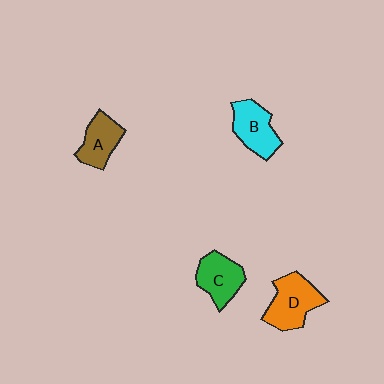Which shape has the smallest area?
Shape A (brown).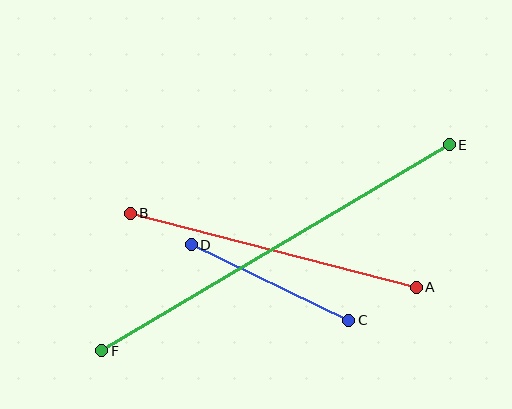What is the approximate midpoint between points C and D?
The midpoint is at approximately (270, 282) pixels.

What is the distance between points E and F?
The distance is approximately 404 pixels.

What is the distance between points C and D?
The distance is approximately 174 pixels.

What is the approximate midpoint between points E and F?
The midpoint is at approximately (276, 248) pixels.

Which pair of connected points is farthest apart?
Points E and F are farthest apart.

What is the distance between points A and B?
The distance is approximately 295 pixels.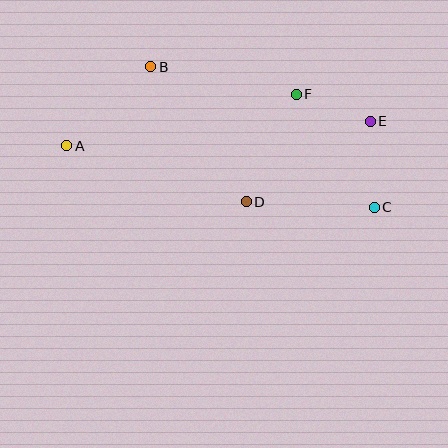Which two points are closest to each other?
Points E and F are closest to each other.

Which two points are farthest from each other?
Points A and C are farthest from each other.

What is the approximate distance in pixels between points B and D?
The distance between B and D is approximately 165 pixels.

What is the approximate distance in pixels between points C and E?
The distance between C and E is approximately 86 pixels.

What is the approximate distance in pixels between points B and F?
The distance between B and F is approximately 148 pixels.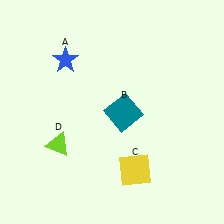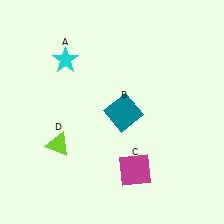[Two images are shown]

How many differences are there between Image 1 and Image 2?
There are 2 differences between the two images.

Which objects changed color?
A changed from blue to cyan. C changed from yellow to magenta.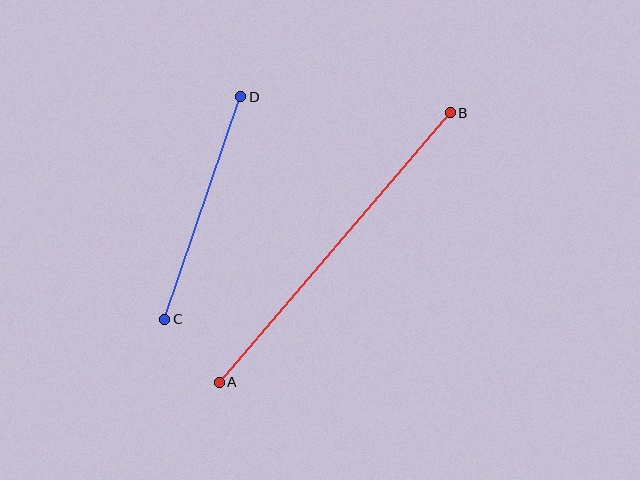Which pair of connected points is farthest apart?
Points A and B are farthest apart.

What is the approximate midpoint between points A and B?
The midpoint is at approximately (335, 247) pixels.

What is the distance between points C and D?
The distance is approximately 235 pixels.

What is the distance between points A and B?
The distance is approximately 355 pixels.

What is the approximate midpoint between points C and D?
The midpoint is at approximately (203, 208) pixels.